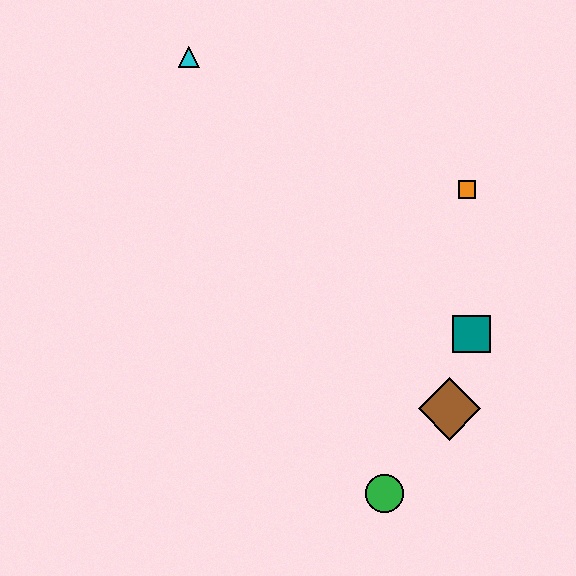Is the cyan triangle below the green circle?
No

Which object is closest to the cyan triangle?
The orange square is closest to the cyan triangle.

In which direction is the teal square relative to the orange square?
The teal square is below the orange square.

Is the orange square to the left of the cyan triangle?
No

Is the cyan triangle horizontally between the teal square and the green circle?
No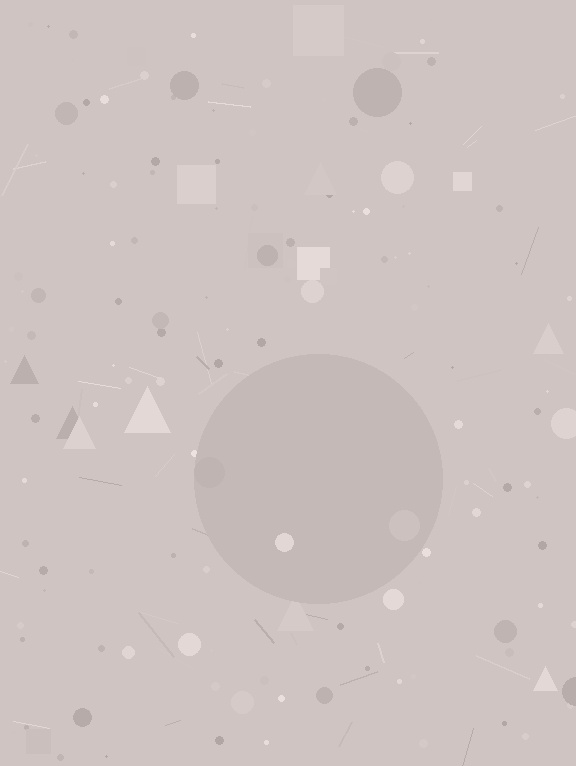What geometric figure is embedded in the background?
A circle is embedded in the background.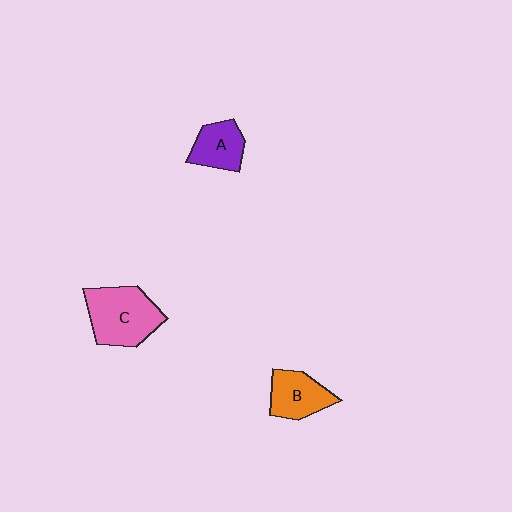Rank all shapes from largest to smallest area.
From largest to smallest: C (pink), B (orange), A (purple).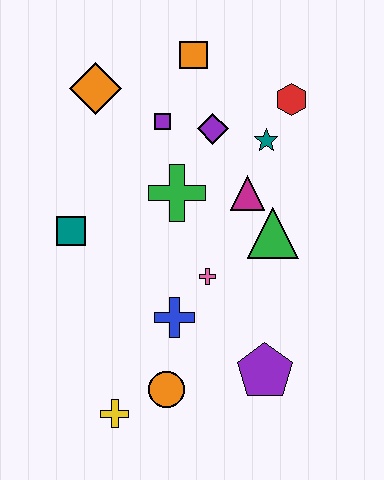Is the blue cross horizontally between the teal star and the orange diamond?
Yes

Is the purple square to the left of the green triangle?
Yes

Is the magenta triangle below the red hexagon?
Yes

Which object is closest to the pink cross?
The blue cross is closest to the pink cross.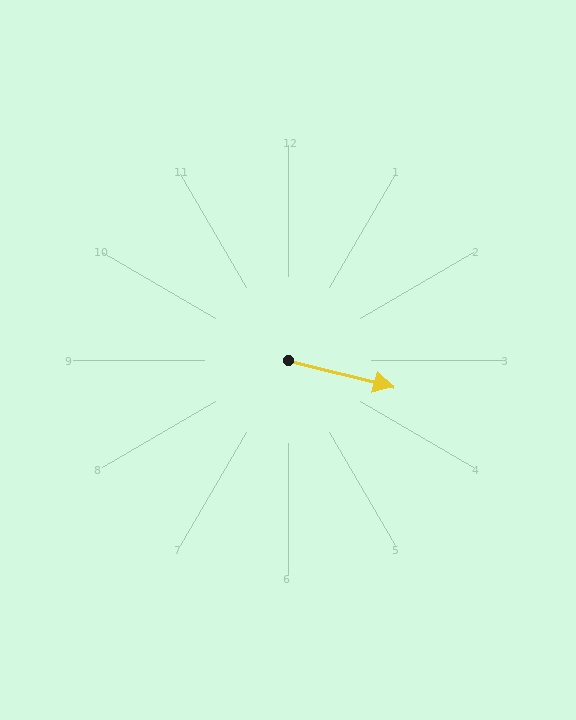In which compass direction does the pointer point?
East.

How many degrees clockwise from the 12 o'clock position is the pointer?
Approximately 104 degrees.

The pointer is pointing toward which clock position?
Roughly 3 o'clock.